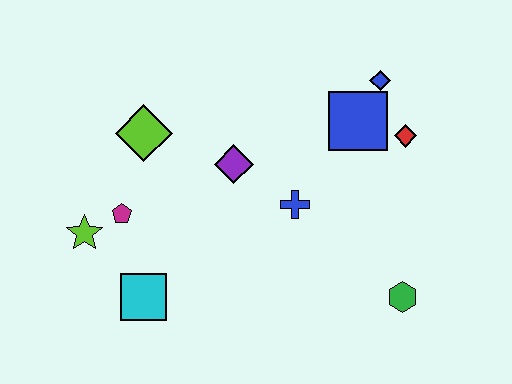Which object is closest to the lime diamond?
The magenta pentagon is closest to the lime diamond.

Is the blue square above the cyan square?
Yes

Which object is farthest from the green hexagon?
The lime star is farthest from the green hexagon.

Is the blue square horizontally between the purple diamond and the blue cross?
No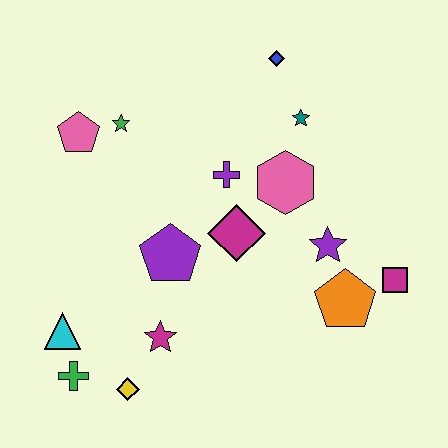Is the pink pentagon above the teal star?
No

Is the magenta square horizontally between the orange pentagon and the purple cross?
No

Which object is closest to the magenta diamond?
The purple cross is closest to the magenta diamond.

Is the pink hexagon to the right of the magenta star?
Yes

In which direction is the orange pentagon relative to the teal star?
The orange pentagon is below the teal star.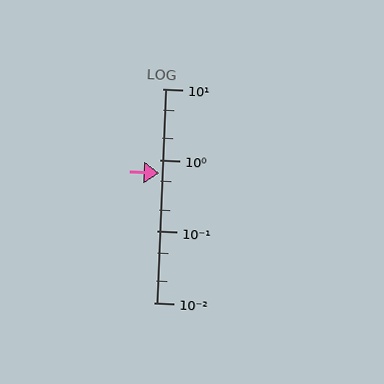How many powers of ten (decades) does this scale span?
The scale spans 3 decades, from 0.01 to 10.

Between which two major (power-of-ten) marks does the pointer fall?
The pointer is between 0.1 and 1.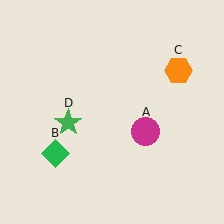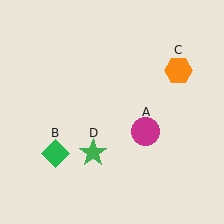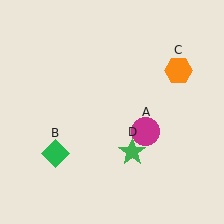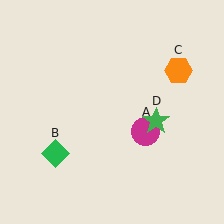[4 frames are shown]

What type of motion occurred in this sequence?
The green star (object D) rotated counterclockwise around the center of the scene.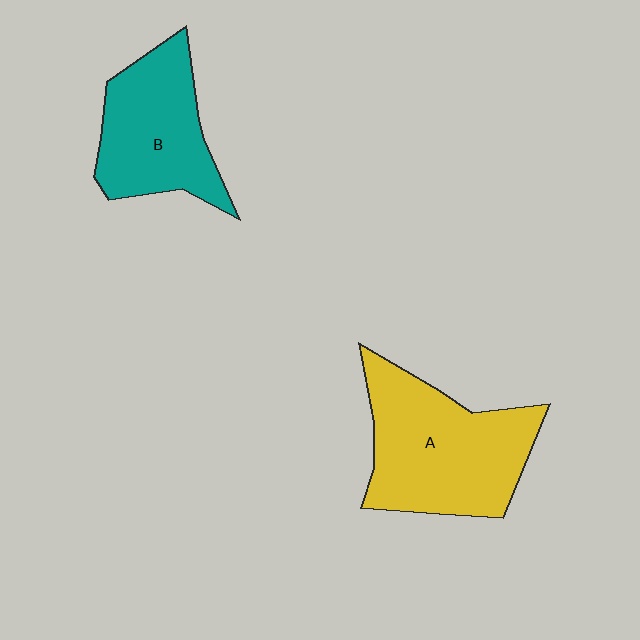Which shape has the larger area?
Shape A (yellow).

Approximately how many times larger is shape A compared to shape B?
Approximately 1.3 times.